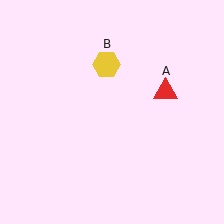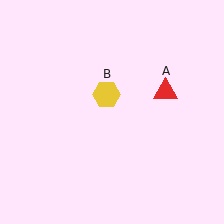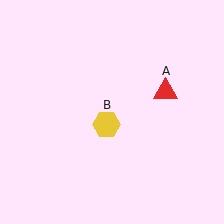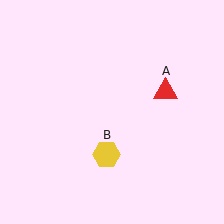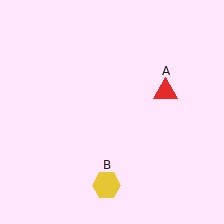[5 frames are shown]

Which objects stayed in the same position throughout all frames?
Red triangle (object A) remained stationary.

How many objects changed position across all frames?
1 object changed position: yellow hexagon (object B).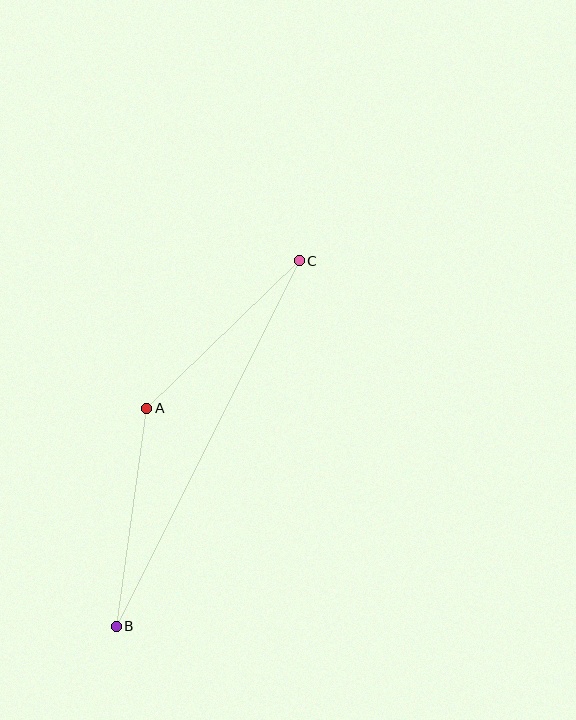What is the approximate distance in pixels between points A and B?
The distance between A and B is approximately 220 pixels.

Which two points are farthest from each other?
Points B and C are farthest from each other.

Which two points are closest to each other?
Points A and C are closest to each other.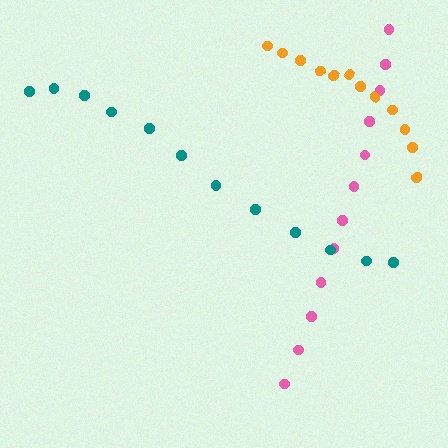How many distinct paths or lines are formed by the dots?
There are 3 distinct paths.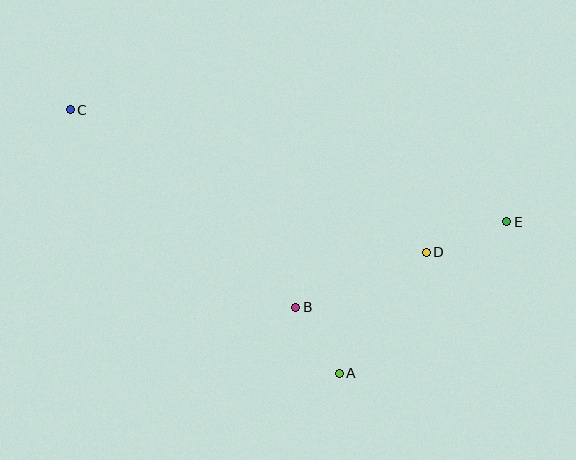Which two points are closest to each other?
Points A and B are closest to each other.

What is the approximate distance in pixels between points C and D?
The distance between C and D is approximately 383 pixels.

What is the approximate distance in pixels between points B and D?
The distance between B and D is approximately 141 pixels.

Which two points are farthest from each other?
Points C and E are farthest from each other.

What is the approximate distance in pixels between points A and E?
The distance between A and E is approximately 226 pixels.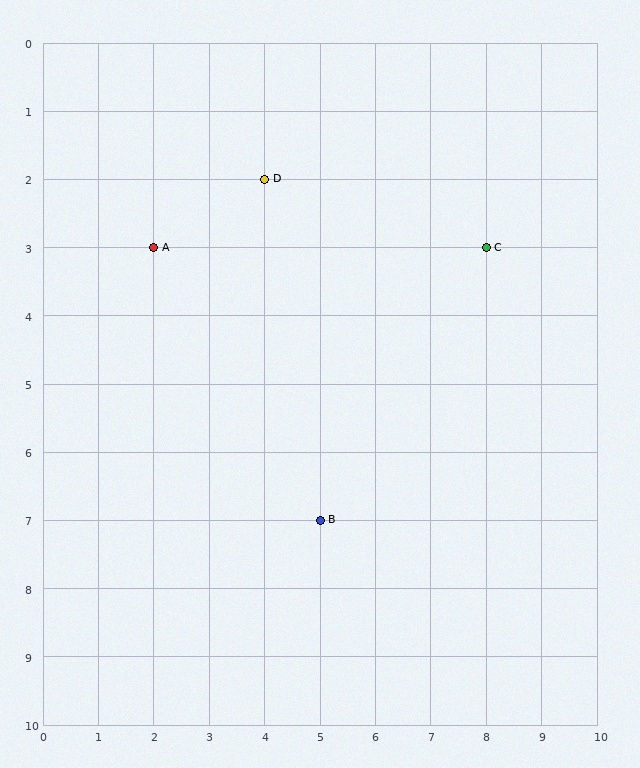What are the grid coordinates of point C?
Point C is at grid coordinates (8, 3).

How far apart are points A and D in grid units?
Points A and D are 2 columns and 1 row apart (about 2.2 grid units diagonally).